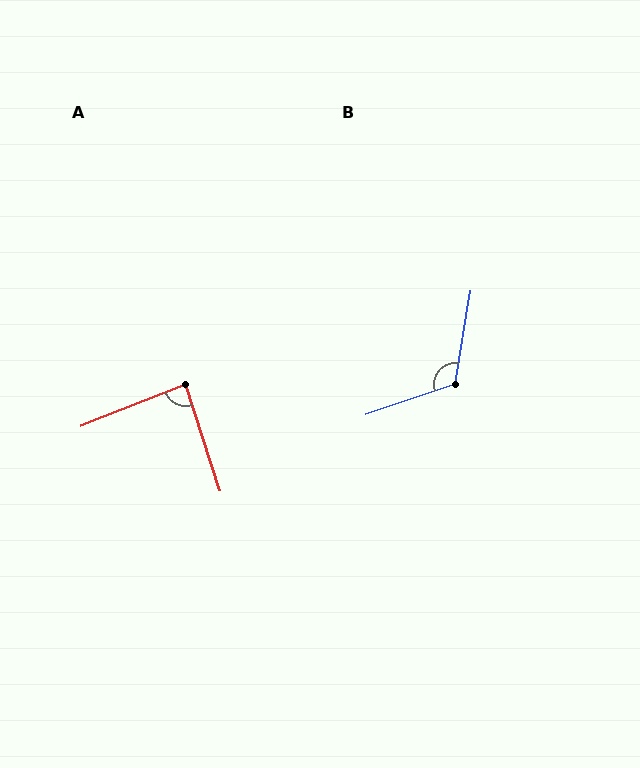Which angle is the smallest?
A, at approximately 86 degrees.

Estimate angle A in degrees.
Approximately 86 degrees.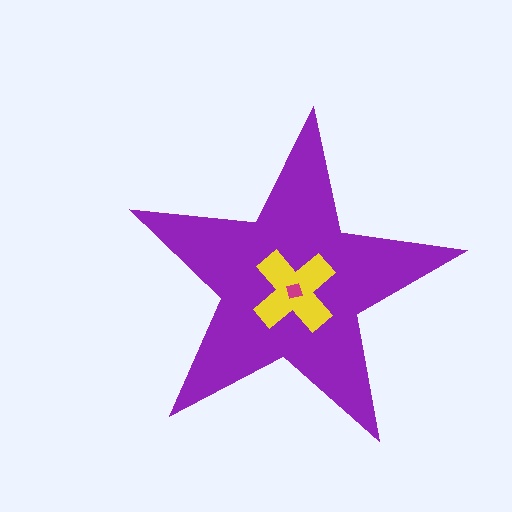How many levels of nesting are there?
3.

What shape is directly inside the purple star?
The yellow cross.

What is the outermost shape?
The purple star.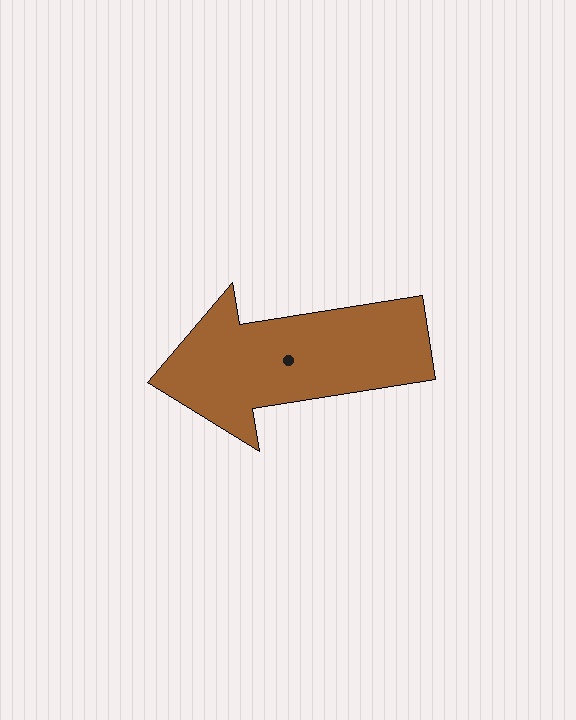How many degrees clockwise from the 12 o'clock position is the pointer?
Approximately 261 degrees.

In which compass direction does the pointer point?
West.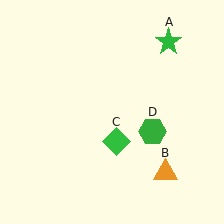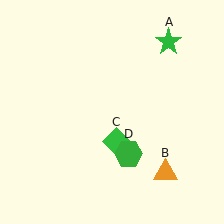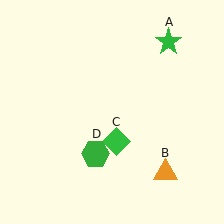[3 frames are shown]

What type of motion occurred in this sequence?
The green hexagon (object D) rotated clockwise around the center of the scene.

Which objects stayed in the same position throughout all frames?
Green star (object A) and orange triangle (object B) and green diamond (object C) remained stationary.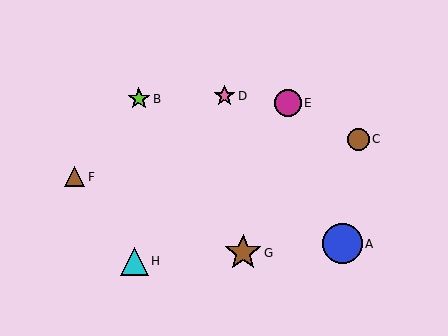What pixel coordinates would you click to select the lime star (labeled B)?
Click at (139, 99) to select the lime star B.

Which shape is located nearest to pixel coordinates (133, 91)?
The lime star (labeled B) at (139, 99) is nearest to that location.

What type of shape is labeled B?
Shape B is a lime star.